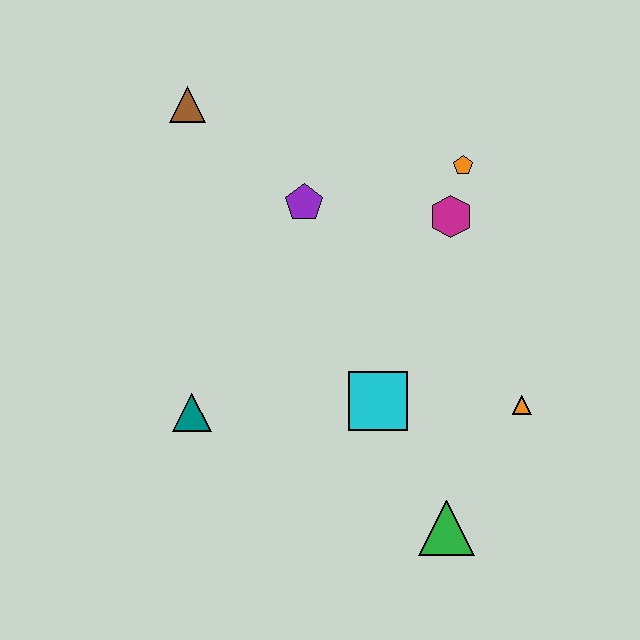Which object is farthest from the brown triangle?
The green triangle is farthest from the brown triangle.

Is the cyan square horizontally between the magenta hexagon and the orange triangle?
No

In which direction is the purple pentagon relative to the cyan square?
The purple pentagon is above the cyan square.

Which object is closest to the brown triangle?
The purple pentagon is closest to the brown triangle.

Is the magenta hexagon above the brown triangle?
No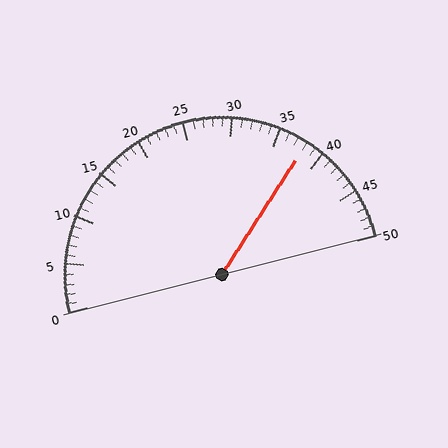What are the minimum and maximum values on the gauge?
The gauge ranges from 0 to 50.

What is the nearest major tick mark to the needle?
The nearest major tick mark is 40.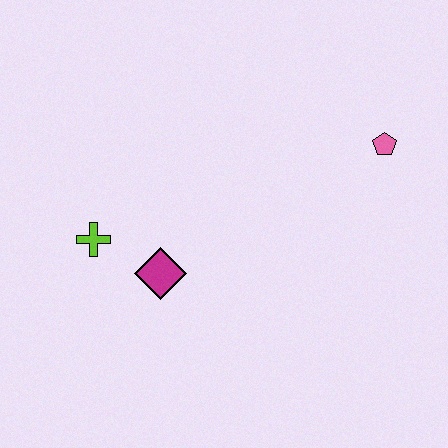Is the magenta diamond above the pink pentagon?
No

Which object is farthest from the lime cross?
The pink pentagon is farthest from the lime cross.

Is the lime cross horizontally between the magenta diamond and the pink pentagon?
No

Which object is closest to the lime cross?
The magenta diamond is closest to the lime cross.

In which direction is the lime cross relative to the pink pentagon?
The lime cross is to the left of the pink pentagon.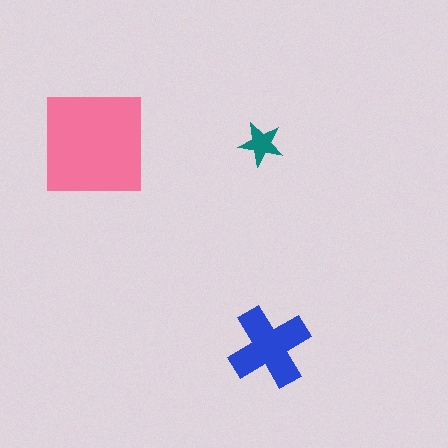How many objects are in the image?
There are 3 objects in the image.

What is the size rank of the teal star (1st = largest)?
3rd.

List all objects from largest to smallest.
The pink square, the blue cross, the teal star.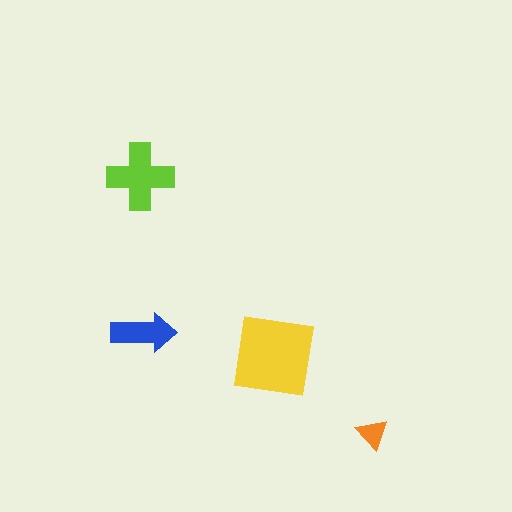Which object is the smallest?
The orange triangle.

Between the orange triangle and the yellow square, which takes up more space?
The yellow square.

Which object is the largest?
The yellow square.